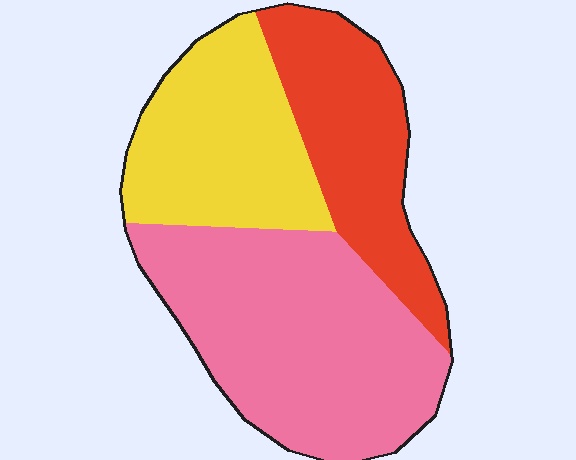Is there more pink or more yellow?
Pink.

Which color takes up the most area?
Pink, at roughly 45%.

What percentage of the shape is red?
Red covers roughly 25% of the shape.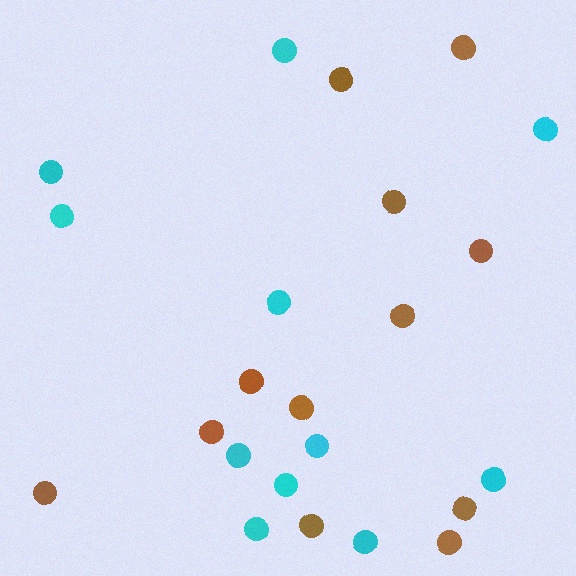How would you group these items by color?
There are 2 groups: one group of brown circles (12) and one group of cyan circles (11).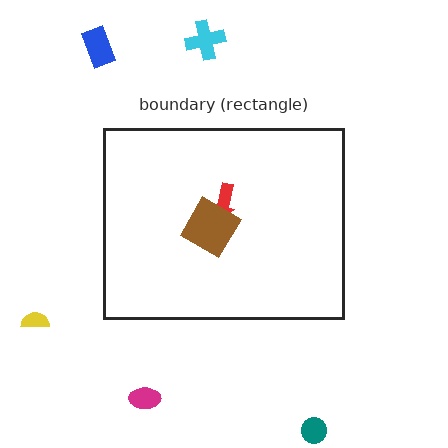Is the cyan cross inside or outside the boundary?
Outside.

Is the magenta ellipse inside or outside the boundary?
Outside.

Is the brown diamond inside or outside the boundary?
Inside.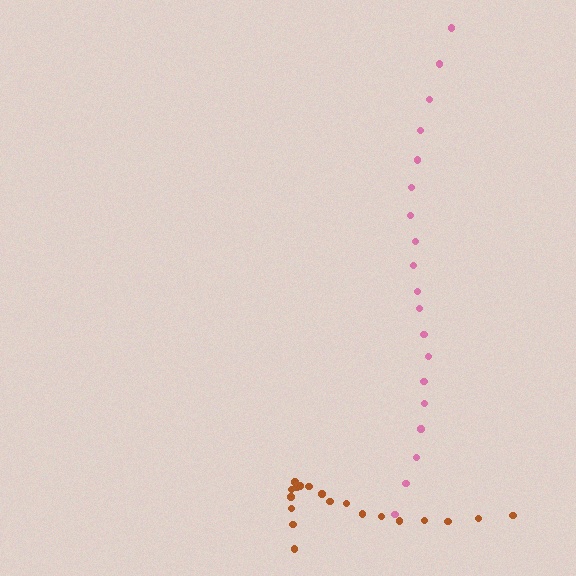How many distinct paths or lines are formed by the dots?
There are 2 distinct paths.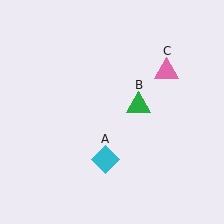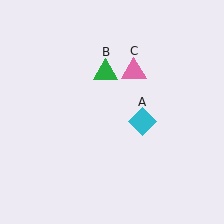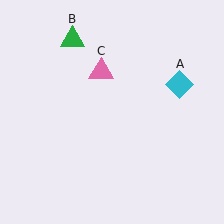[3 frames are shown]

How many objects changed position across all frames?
3 objects changed position: cyan diamond (object A), green triangle (object B), pink triangle (object C).